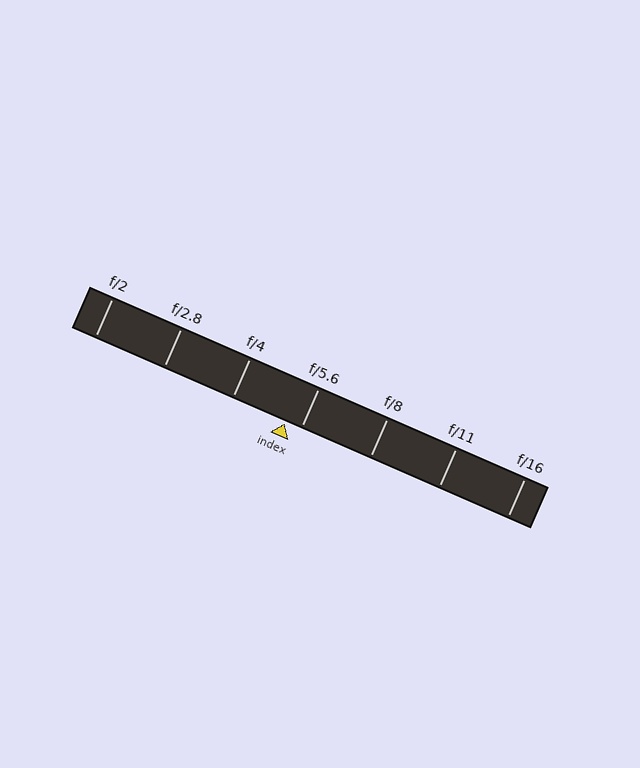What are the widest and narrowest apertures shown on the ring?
The widest aperture shown is f/2 and the narrowest is f/16.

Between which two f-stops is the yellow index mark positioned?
The index mark is between f/4 and f/5.6.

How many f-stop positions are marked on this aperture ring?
There are 7 f-stop positions marked.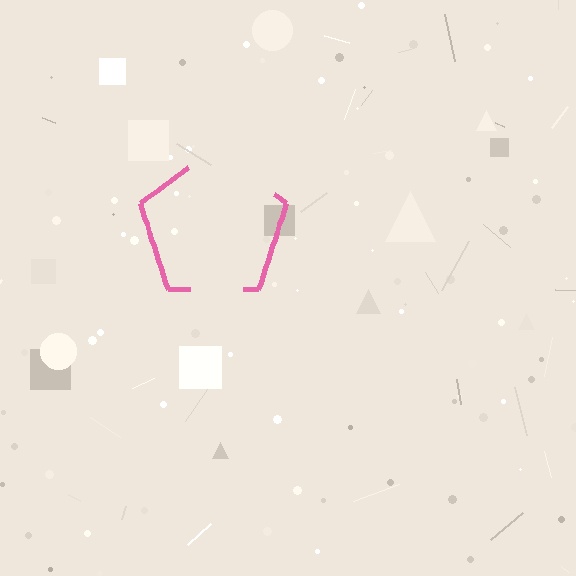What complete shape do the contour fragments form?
The contour fragments form a pentagon.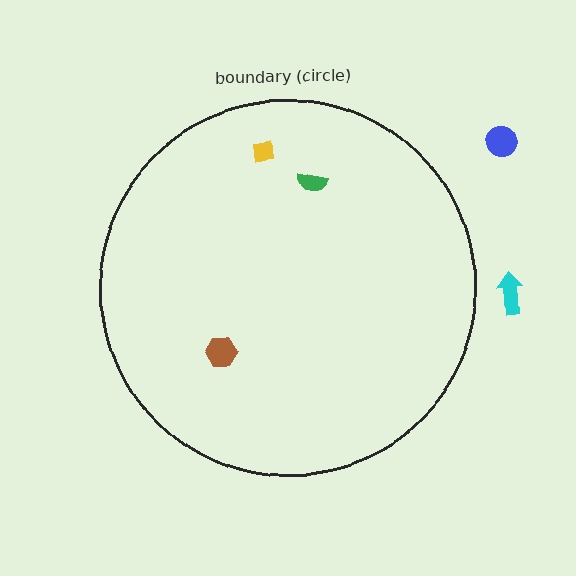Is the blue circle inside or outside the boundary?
Outside.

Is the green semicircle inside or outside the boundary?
Inside.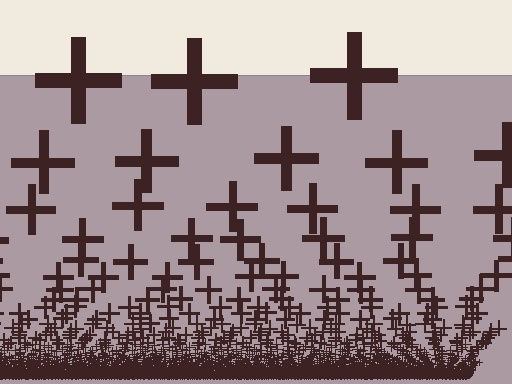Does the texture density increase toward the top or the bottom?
Density increases toward the bottom.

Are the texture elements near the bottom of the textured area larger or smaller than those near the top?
Smaller. The gradient is inverted — elements near the bottom are smaller and denser.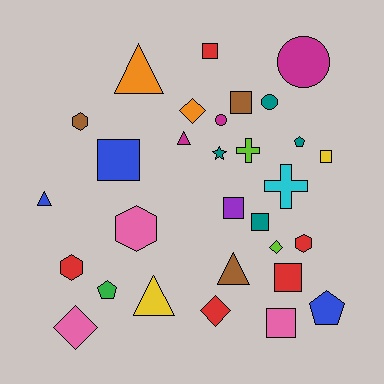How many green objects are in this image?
There is 1 green object.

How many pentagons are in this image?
There are 3 pentagons.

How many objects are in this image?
There are 30 objects.